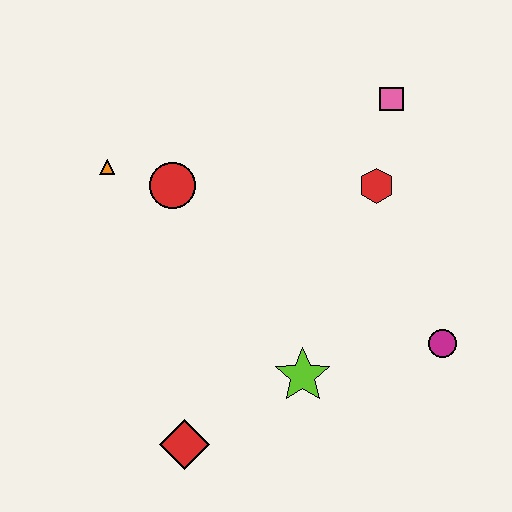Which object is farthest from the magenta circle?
The orange triangle is farthest from the magenta circle.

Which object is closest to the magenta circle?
The lime star is closest to the magenta circle.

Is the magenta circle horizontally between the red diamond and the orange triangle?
No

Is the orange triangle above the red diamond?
Yes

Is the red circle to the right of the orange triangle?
Yes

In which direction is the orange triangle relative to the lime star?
The orange triangle is above the lime star.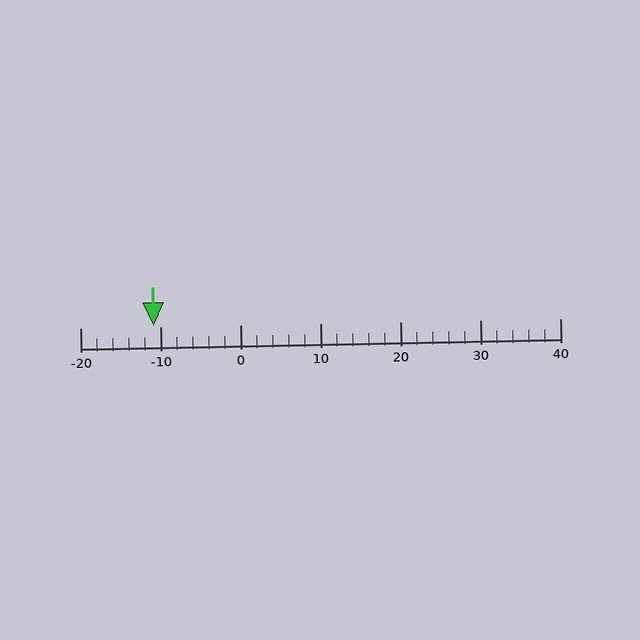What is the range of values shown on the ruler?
The ruler shows values from -20 to 40.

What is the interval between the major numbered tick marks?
The major tick marks are spaced 10 units apart.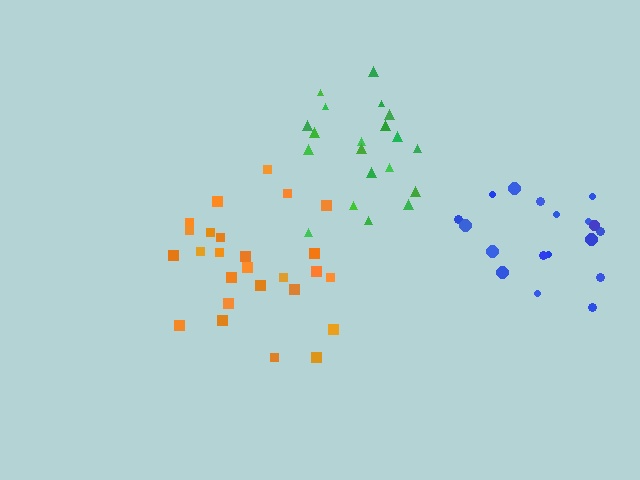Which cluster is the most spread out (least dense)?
Blue.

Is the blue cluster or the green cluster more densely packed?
Green.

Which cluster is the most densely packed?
Green.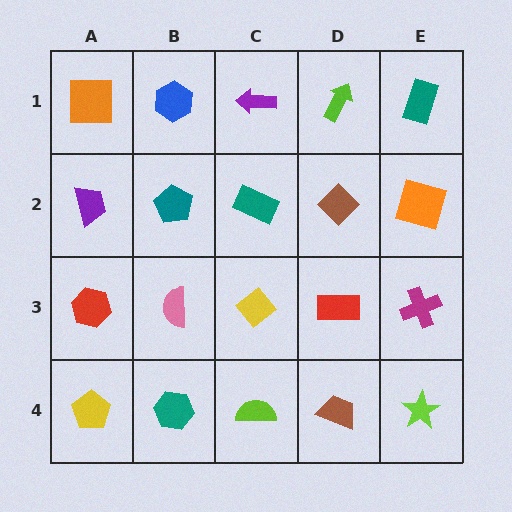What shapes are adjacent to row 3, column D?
A brown diamond (row 2, column D), a brown trapezoid (row 4, column D), a yellow diamond (row 3, column C), a magenta cross (row 3, column E).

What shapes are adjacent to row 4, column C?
A yellow diamond (row 3, column C), a teal hexagon (row 4, column B), a brown trapezoid (row 4, column D).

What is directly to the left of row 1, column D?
A purple arrow.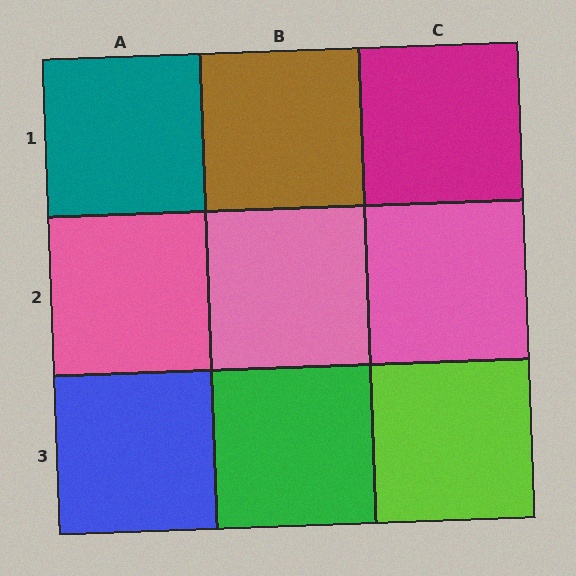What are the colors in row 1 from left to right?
Teal, brown, magenta.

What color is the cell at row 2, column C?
Pink.